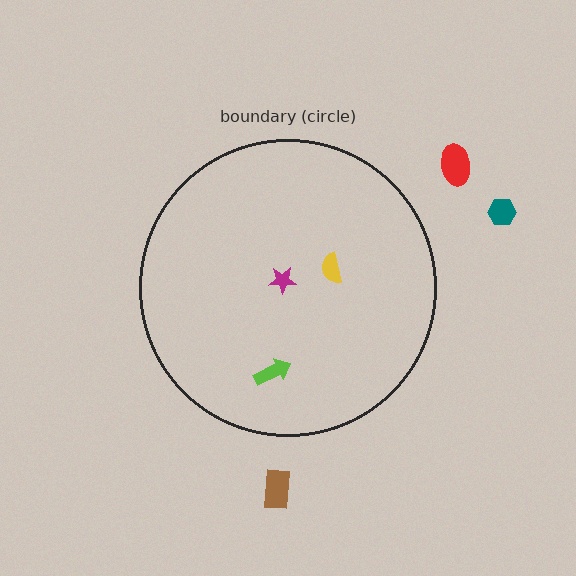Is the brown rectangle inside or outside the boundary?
Outside.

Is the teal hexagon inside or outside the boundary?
Outside.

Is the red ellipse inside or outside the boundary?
Outside.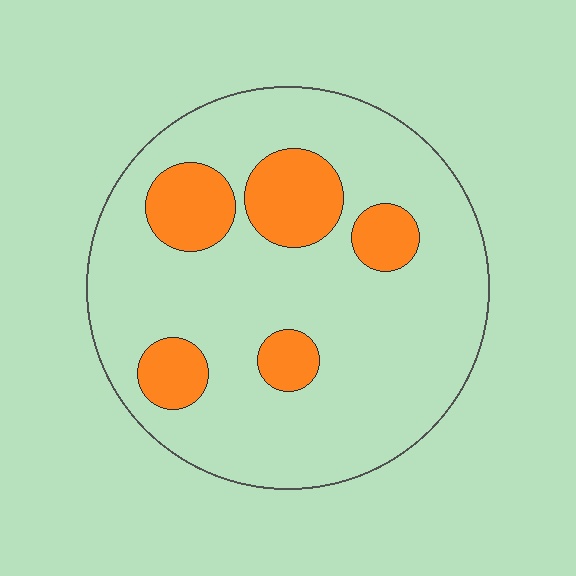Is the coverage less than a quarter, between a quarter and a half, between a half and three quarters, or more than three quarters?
Less than a quarter.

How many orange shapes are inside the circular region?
5.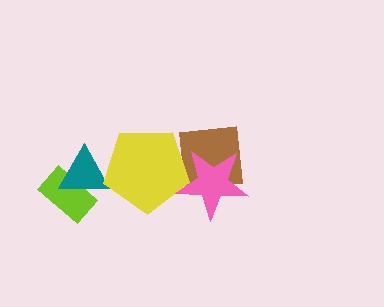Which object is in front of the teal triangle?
The yellow pentagon is in front of the teal triangle.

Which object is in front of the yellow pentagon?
The pink star is in front of the yellow pentagon.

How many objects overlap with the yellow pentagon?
3 objects overlap with the yellow pentagon.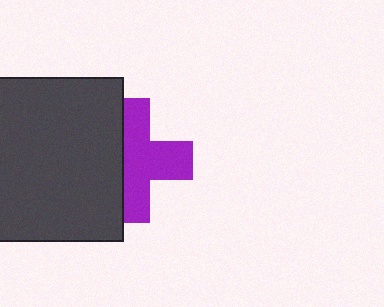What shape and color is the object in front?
The object in front is a dark gray square.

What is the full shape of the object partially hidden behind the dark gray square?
The partially hidden object is a purple cross.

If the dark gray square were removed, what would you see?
You would see the complete purple cross.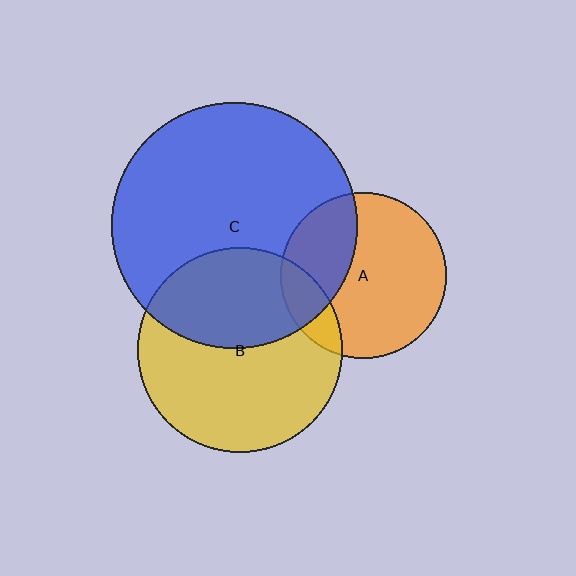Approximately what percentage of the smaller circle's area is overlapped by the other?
Approximately 40%.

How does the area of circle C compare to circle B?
Approximately 1.4 times.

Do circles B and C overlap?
Yes.